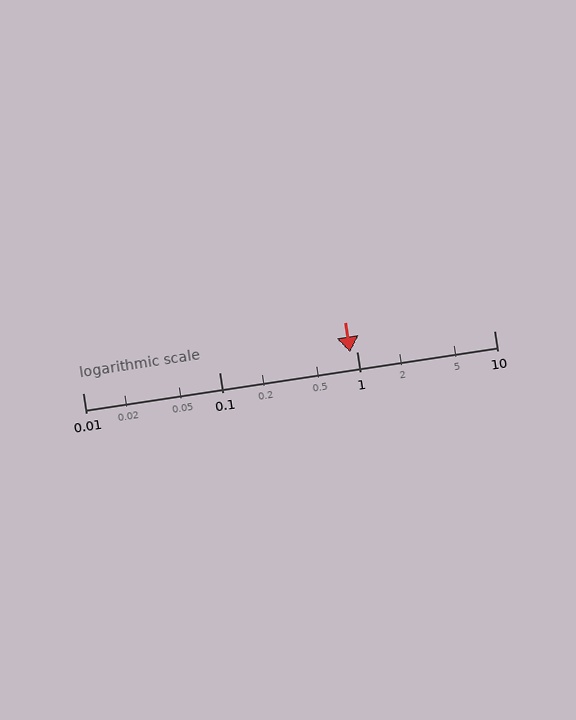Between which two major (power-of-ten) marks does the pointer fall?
The pointer is between 0.1 and 1.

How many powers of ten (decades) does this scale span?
The scale spans 3 decades, from 0.01 to 10.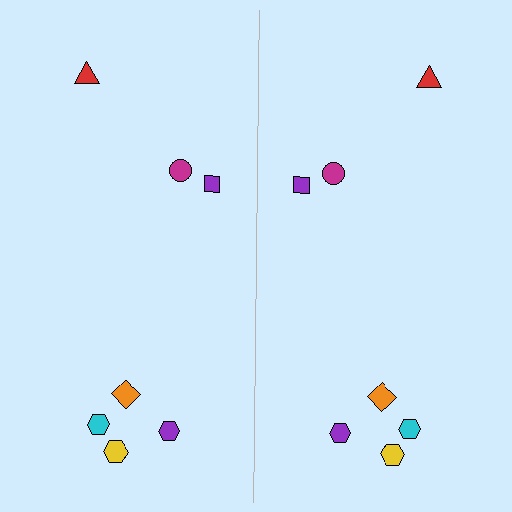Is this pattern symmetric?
Yes, this pattern has bilateral (reflection) symmetry.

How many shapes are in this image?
There are 14 shapes in this image.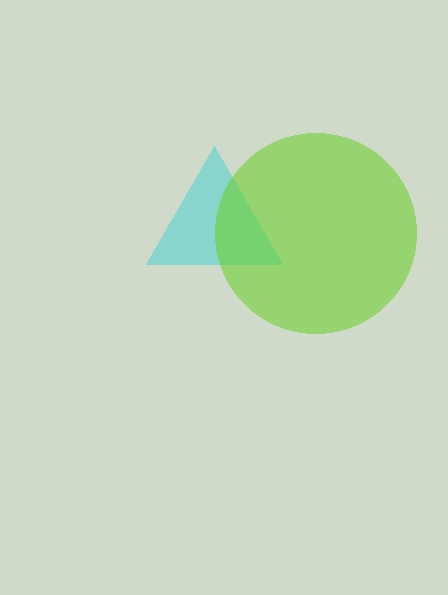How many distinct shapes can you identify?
There are 2 distinct shapes: a cyan triangle, a lime circle.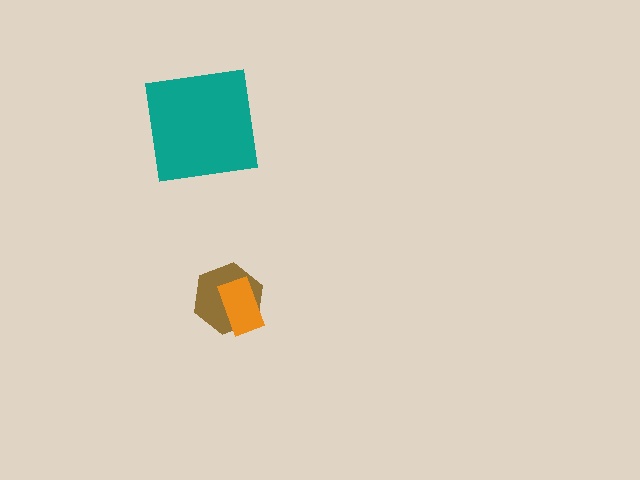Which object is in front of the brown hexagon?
The orange rectangle is in front of the brown hexagon.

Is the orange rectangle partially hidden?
No, no other shape covers it.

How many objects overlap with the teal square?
0 objects overlap with the teal square.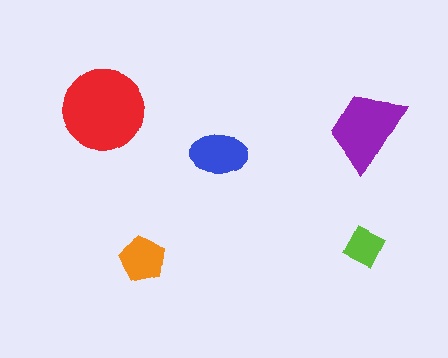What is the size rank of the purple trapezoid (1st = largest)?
2nd.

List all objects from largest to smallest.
The red circle, the purple trapezoid, the blue ellipse, the orange pentagon, the lime diamond.